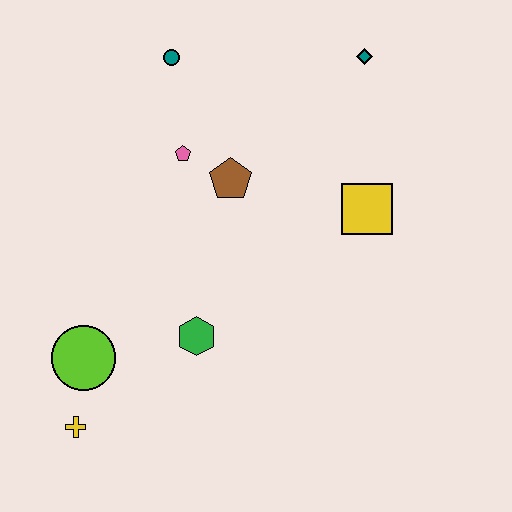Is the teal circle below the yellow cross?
No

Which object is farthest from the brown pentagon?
The yellow cross is farthest from the brown pentagon.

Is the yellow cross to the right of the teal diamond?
No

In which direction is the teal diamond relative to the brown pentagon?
The teal diamond is to the right of the brown pentagon.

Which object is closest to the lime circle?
The yellow cross is closest to the lime circle.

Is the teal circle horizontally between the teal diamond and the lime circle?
Yes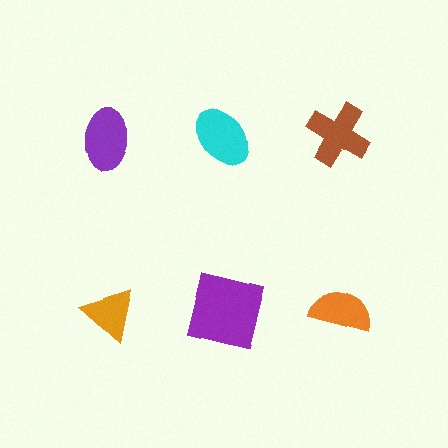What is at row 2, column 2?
A purple square.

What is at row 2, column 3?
An orange semicircle.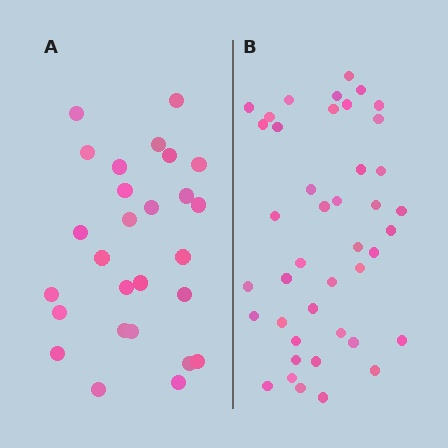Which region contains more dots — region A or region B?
Region B (the right region) has more dots.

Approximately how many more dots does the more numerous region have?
Region B has approximately 15 more dots than region A.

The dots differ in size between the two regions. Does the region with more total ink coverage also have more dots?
No. Region A has more total ink coverage because its dots are larger, but region B actually contains more individual dots. Total area can be misleading — the number of items is what matters here.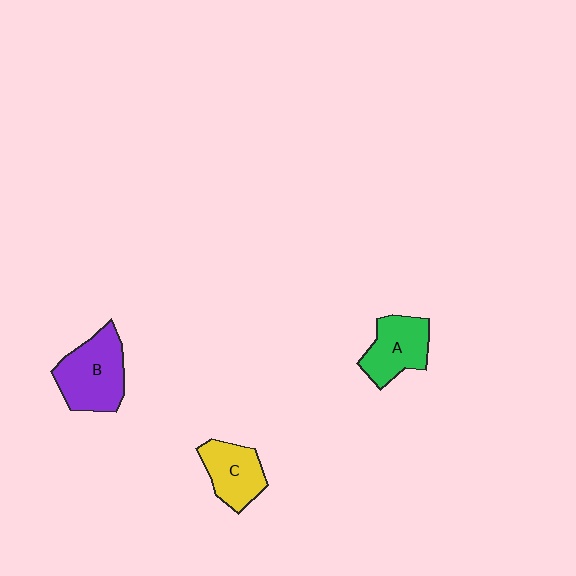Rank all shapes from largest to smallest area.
From largest to smallest: B (purple), A (green), C (yellow).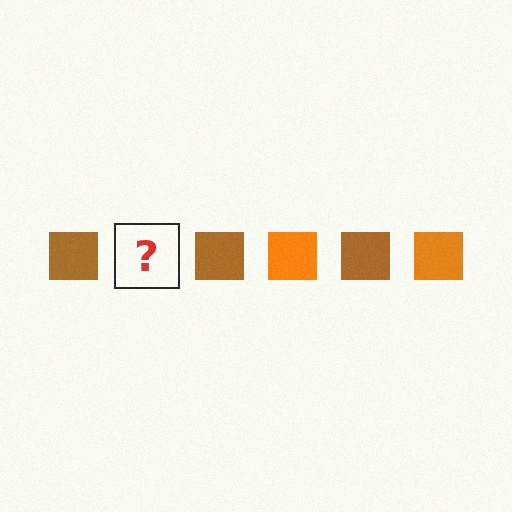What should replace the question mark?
The question mark should be replaced with an orange square.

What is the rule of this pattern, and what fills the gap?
The rule is that the pattern cycles through brown, orange squares. The gap should be filled with an orange square.